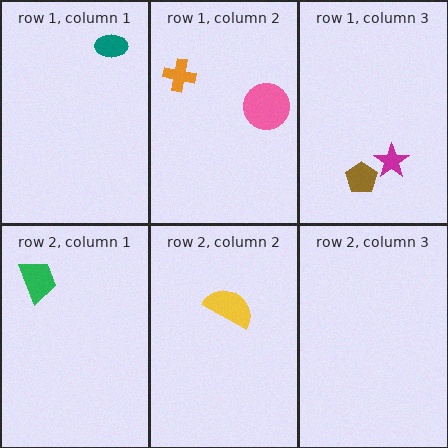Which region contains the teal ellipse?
The row 1, column 1 region.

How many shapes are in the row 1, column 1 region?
1.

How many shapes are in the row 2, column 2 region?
1.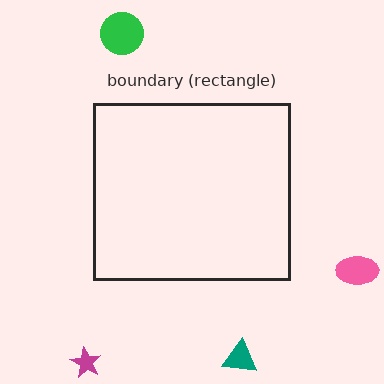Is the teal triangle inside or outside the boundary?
Outside.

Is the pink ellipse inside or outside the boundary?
Outside.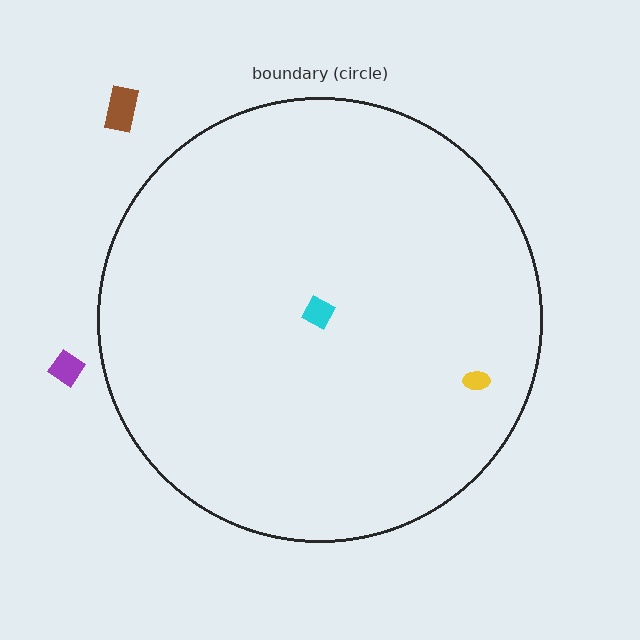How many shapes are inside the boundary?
2 inside, 2 outside.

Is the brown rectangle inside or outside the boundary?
Outside.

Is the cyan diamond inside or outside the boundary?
Inside.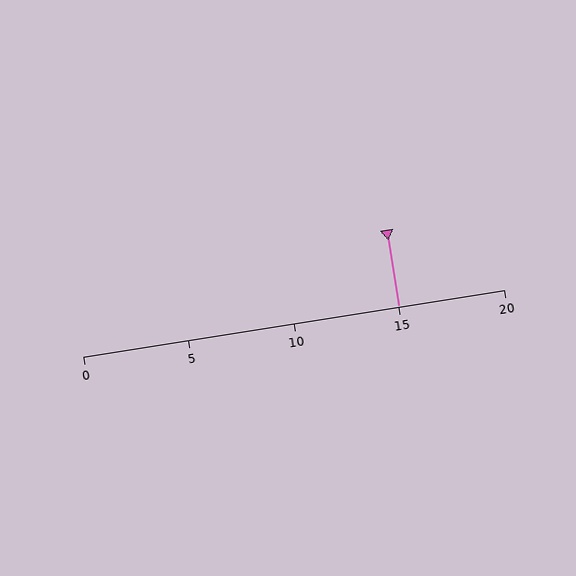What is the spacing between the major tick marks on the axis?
The major ticks are spaced 5 apart.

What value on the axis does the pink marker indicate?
The marker indicates approximately 15.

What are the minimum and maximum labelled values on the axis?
The axis runs from 0 to 20.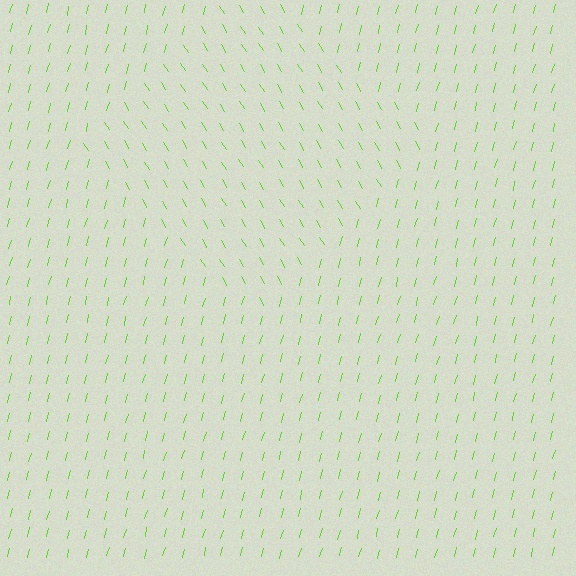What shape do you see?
I see a diamond.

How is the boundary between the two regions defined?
The boundary is defined purely by a change in line orientation (approximately 45 degrees difference). All lines are the same color and thickness.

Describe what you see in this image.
The image is filled with small lime line segments. A diamond region in the image has lines oriented differently from the surrounding lines, creating a visible texture boundary.